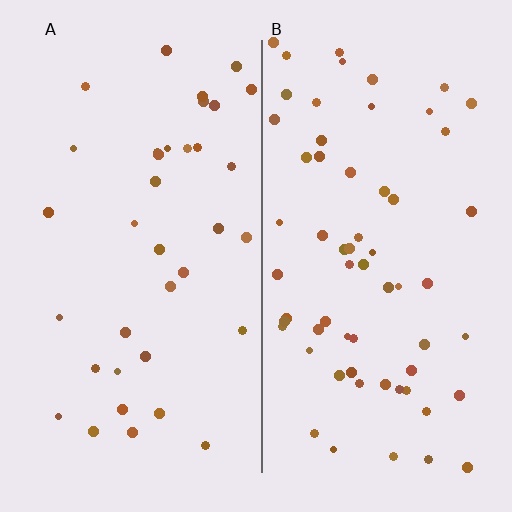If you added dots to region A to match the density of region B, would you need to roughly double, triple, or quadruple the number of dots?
Approximately double.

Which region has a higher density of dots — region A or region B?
B (the right).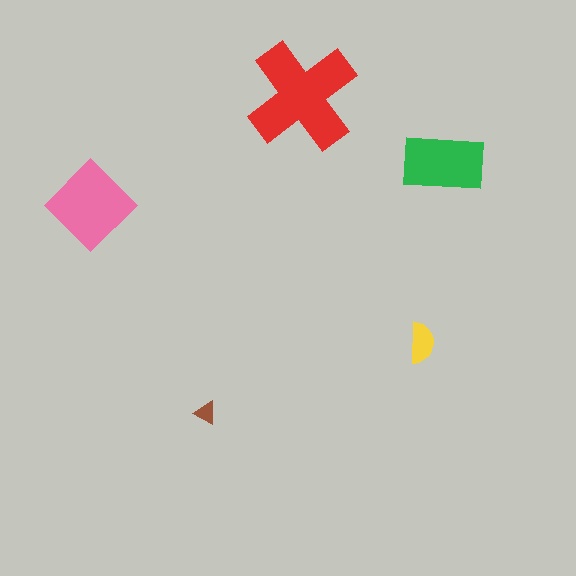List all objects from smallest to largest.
The brown triangle, the yellow semicircle, the green rectangle, the pink diamond, the red cross.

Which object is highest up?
The red cross is topmost.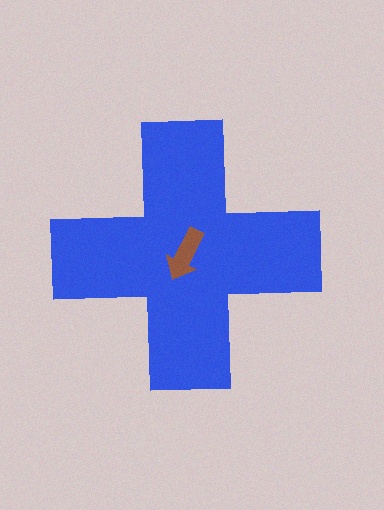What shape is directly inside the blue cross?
The brown arrow.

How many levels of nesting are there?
2.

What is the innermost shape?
The brown arrow.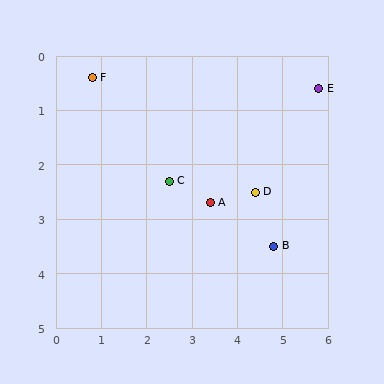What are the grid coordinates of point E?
Point E is at approximately (5.8, 0.6).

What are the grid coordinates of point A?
Point A is at approximately (3.4, 2.7).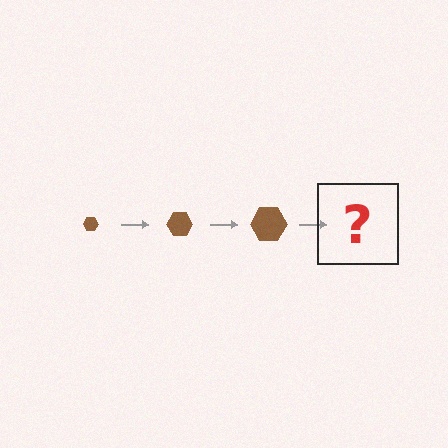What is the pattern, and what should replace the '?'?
The pattern is that the hexagon gets progressively larger each step. The '?' should be a brown hexagon, larger than the previous one.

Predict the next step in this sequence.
The next step is a brown hexagon, larger than the previous one.